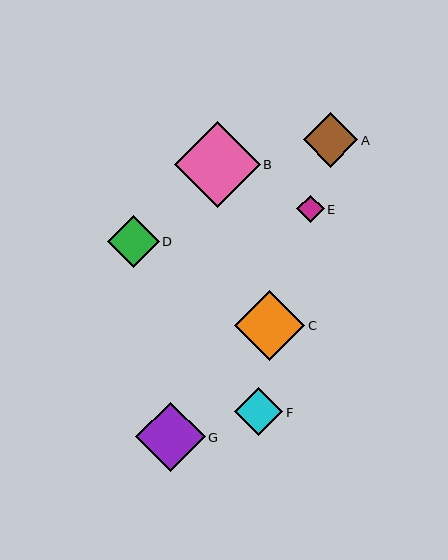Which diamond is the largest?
Diamond B is the largest with a size of approximately 86 pixels.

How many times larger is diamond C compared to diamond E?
Diamond C is approximately 2.5 times the size of diamond E.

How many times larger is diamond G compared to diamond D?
Diamond G is approximately 1.3 times the size of diamond D.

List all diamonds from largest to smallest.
From largest to smallest: B, C, G, A, D, F, E.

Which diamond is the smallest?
Diamond E is the smallest with a size of approximately 28 pixels.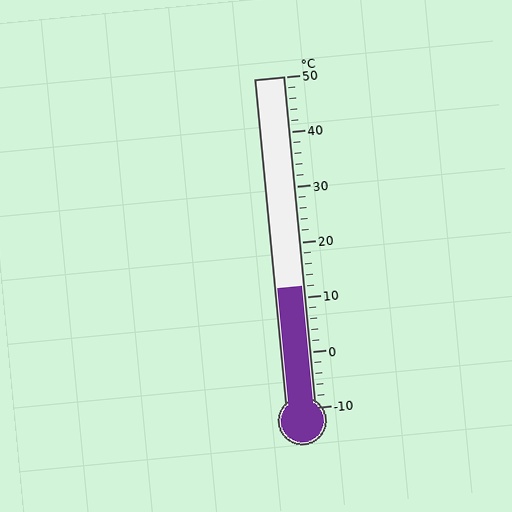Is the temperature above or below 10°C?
The temperature is above 10°C.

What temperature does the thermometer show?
The thermometer shows approximately 12°C.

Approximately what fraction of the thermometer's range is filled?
The thermometer is filled to approximately 35% of its range.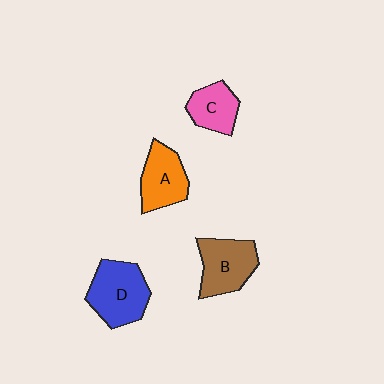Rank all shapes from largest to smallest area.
From largest to smallest: D (blue), B (brown), A (orange), C (pink).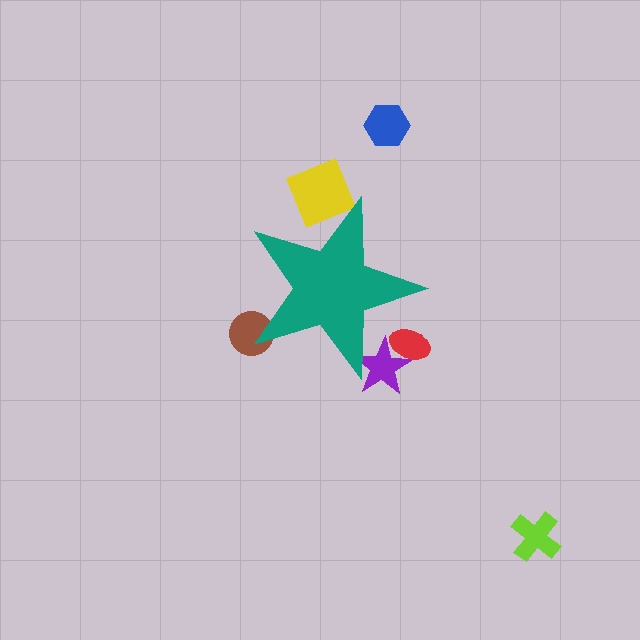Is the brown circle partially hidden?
Yes, the brown circle is partially hidden behind the teal star.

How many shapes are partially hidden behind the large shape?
4 shapes are partially hidden.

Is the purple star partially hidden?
Yes, the purple star is partially hidden behind the teal star.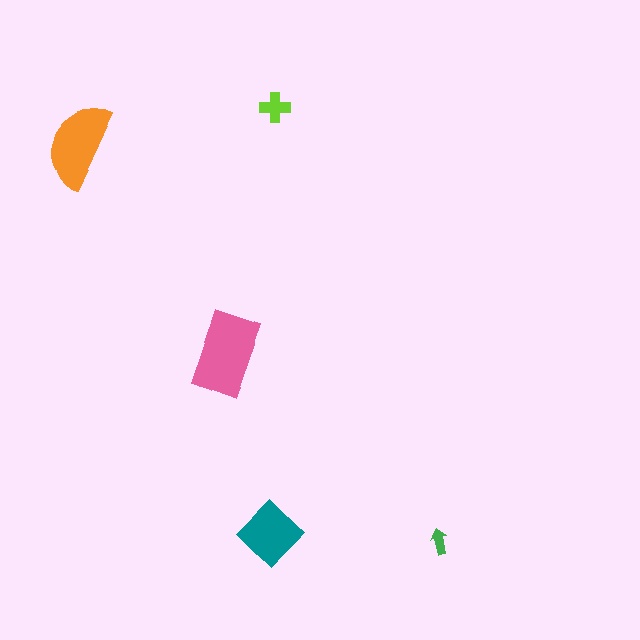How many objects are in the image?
There are 5 objects in the image.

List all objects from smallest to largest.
The green arrow, the lime cross, the teal diamond, the orange semicircle, the pink rectangle.